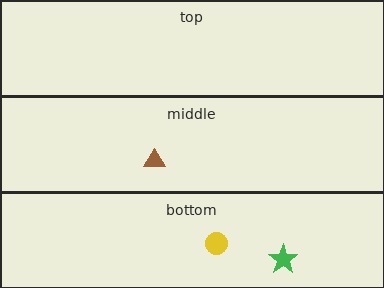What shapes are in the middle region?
The brown triangle.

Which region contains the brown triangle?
The middle region.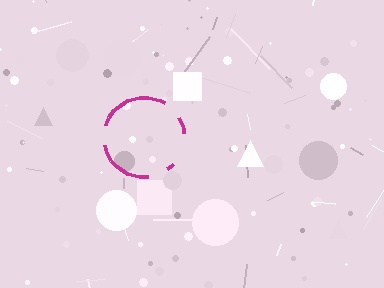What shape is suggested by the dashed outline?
The dashed outline suggests a circle.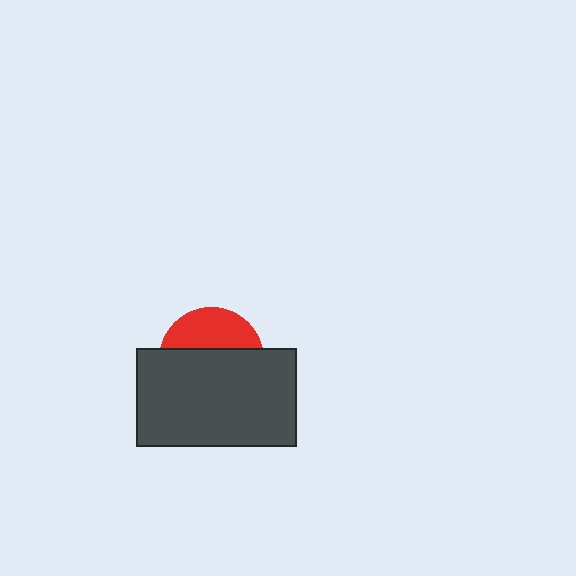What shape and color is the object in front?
The object in front is a dark gray rectangle.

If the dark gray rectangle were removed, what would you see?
You would see the complete red circle.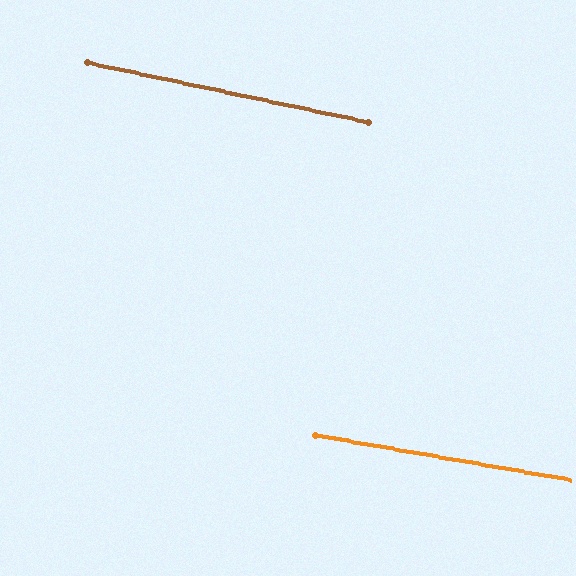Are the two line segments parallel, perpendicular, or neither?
Parallel — their directions differ by only 1.9°.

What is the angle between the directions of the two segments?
Approximately 2 degrees.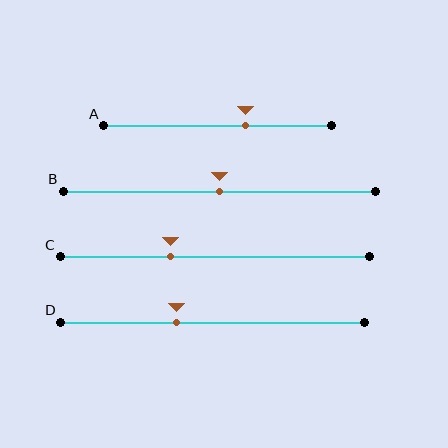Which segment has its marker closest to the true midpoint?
Segment B has its marker closest to the true midpoint.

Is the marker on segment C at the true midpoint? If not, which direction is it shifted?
No, the marker on segment C is shifted to the left by about 14% of the segment length.